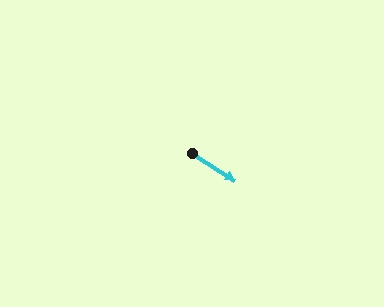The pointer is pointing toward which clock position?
Roughly 4 o'clock.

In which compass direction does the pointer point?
Southeast.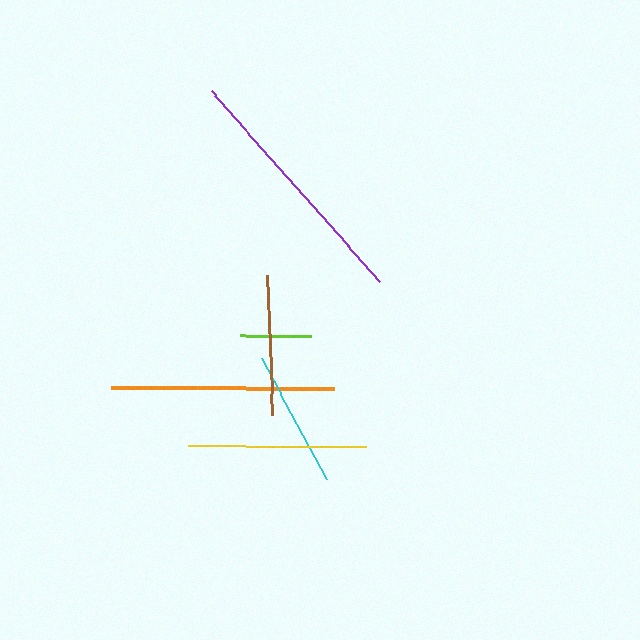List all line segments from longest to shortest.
From longest to shortest: purple, orange, yellow, brown, cyan, lime.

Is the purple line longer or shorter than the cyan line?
The purple line is longer than the cyan line.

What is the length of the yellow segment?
The yellow segment is approximately 178 pixels long.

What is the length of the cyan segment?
The cyan segment is approximately 138 pixels long.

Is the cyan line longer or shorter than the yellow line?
The yellow line is longer than the cyan line.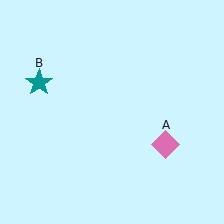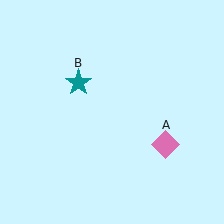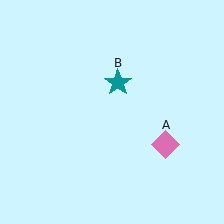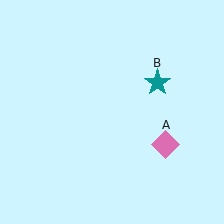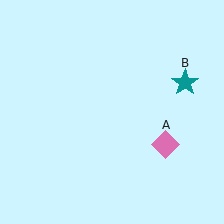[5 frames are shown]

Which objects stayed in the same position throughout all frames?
Pink diamond (object A) remained stationary.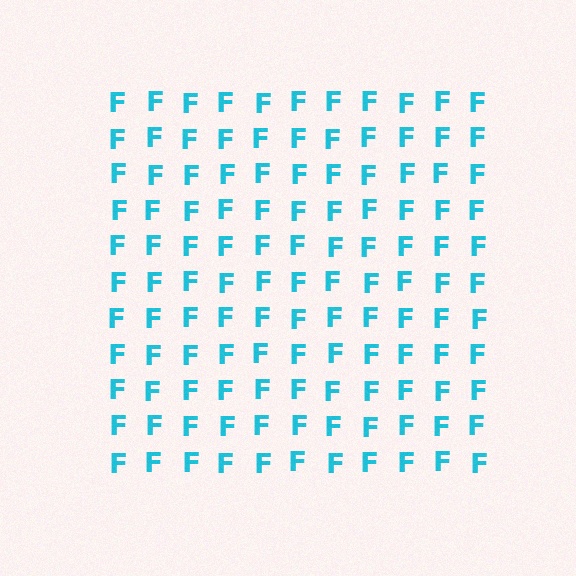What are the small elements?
The small elements are letter F's.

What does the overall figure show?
The overall figure shows a square.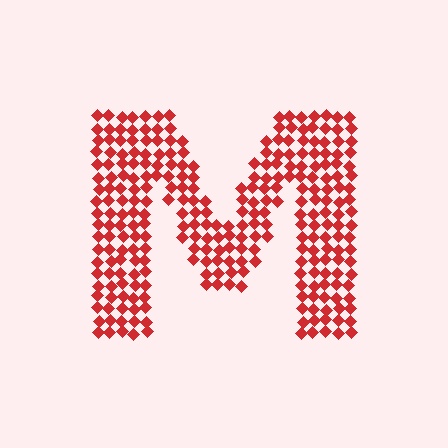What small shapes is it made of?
It is made of small diamonds.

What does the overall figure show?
The overall figure shows the letter M.